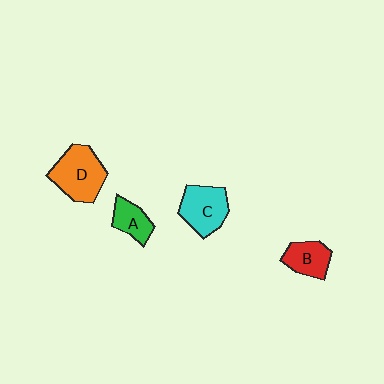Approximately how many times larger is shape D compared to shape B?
Approximately 1.7 times.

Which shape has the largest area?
Shape D (orange).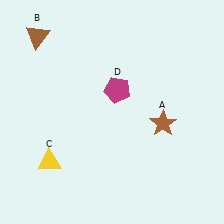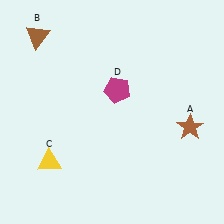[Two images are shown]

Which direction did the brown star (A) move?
The brown star (A) moved right.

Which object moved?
The brown star (A) moved right.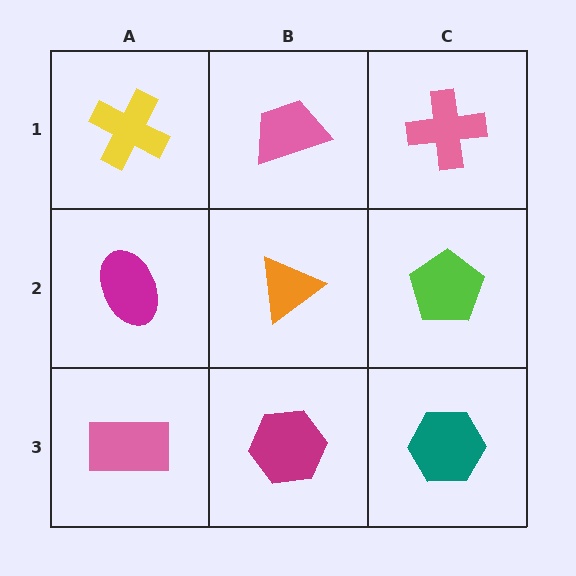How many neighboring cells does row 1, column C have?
2.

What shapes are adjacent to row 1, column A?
A magenta ellipse (row 2, column A), a pink trapezoid (row 1, column B).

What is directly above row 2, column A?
A yellow cross.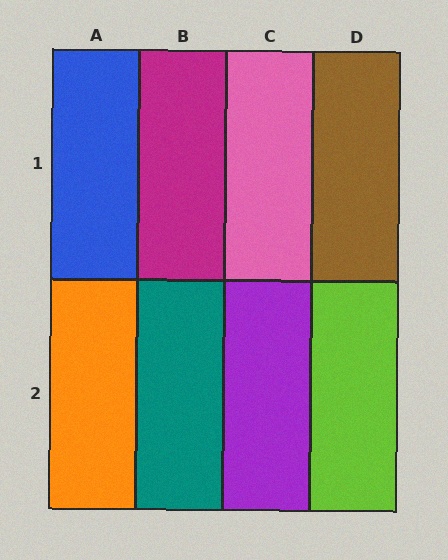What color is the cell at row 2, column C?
Purple.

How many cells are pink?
1 cell is pink.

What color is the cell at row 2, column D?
Lime.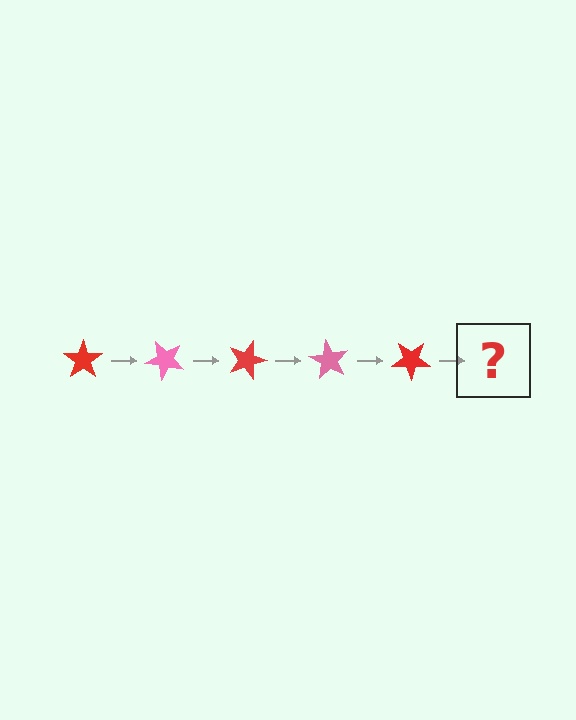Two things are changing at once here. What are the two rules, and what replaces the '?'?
The two rules are that it rotates 45 degrees each step and the color cycles through red and pink. The '?' should be a pink star, rotated 225 degrees from the start.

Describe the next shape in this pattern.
It should be a pink star, rotated 225 degrees from the start.